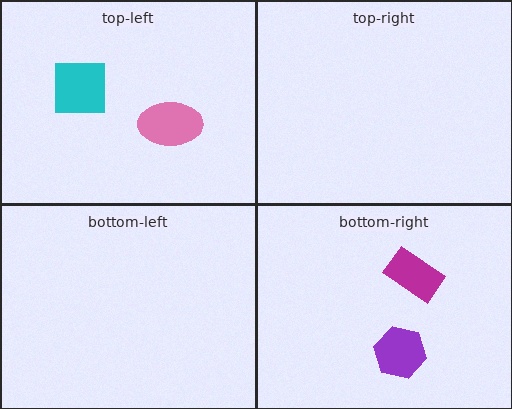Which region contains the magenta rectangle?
The bottom-right region.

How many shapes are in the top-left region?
2.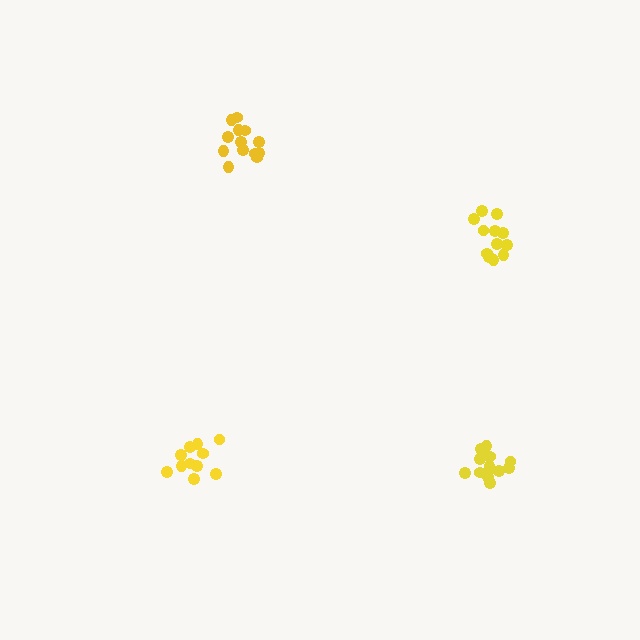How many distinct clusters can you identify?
There are 4 distinct clusters.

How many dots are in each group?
Group 1: 13 dots, Group 2: 12 dots, Group 3: 13 dots, Group 4: 11 dots (49 total).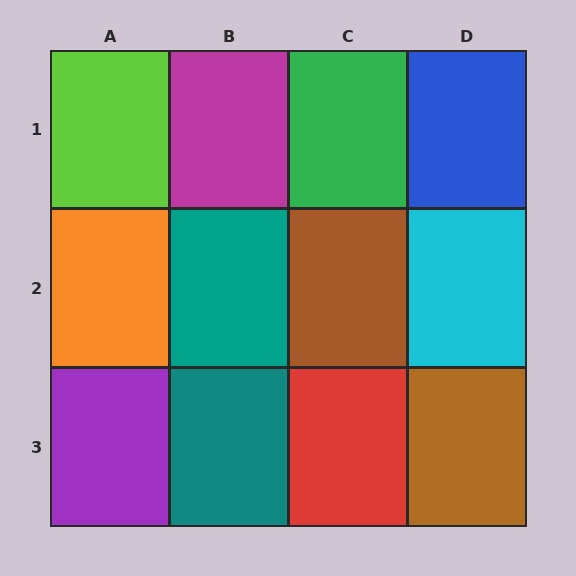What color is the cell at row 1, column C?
Green.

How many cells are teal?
2 cells are teal.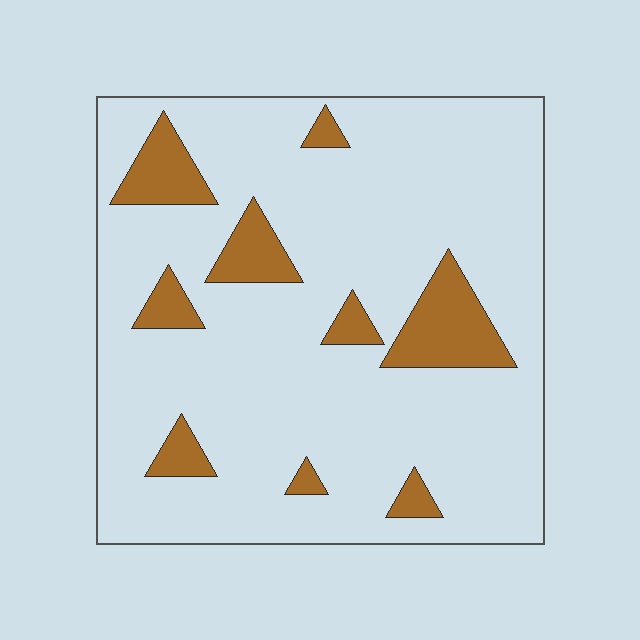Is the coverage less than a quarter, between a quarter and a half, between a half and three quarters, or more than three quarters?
Less than a quarter.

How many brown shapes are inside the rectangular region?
9.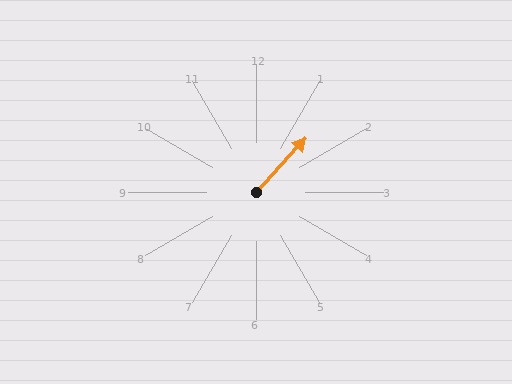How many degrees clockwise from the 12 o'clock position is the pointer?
Approximately 42 degrees.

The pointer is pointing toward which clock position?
Roughly 1 o'clock.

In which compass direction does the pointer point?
Northeast.